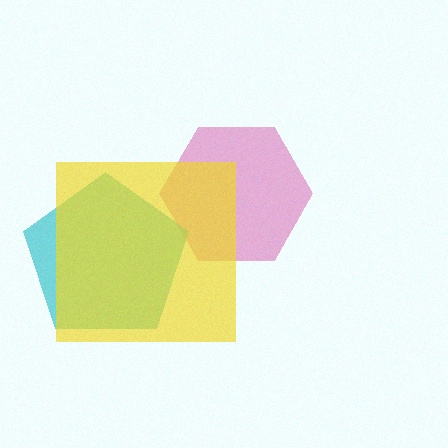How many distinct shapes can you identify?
There are 3 distinct shapes: a pink hexagon, a cyan pentagon, a yellow square.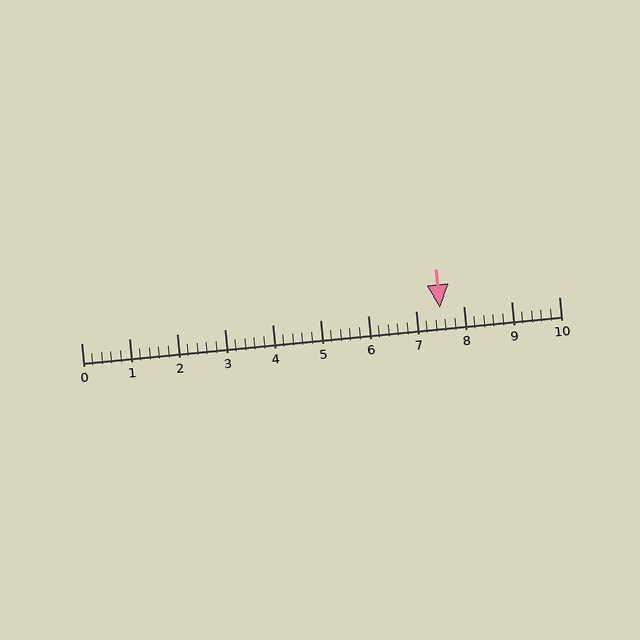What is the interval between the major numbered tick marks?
The major tick marks are spaced 1 units apart.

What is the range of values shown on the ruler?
The ruler shows values from 0 to 10.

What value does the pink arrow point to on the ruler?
The pink arrow points to approximately 7.5.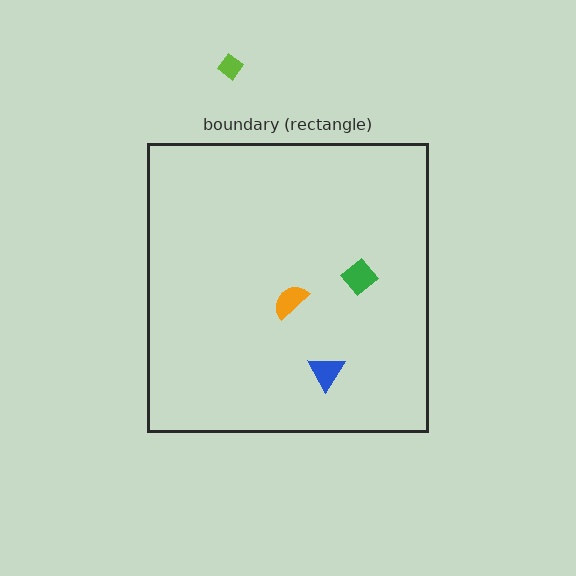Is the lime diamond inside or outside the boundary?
Outside.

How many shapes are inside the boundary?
3 inside, 1 outside.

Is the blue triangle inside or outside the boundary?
Inside.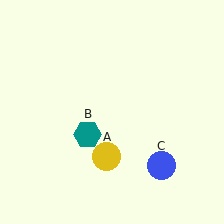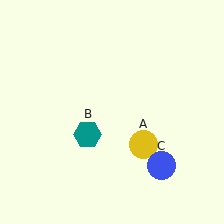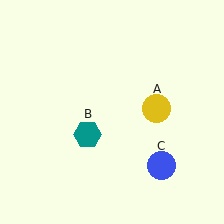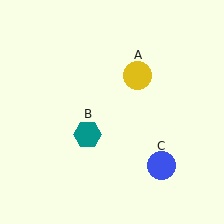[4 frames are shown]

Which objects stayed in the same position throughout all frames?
Teal hexagon (object B) and blue circle (object C) remained stationary.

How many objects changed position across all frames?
1 object changed position: yellow circle (object A).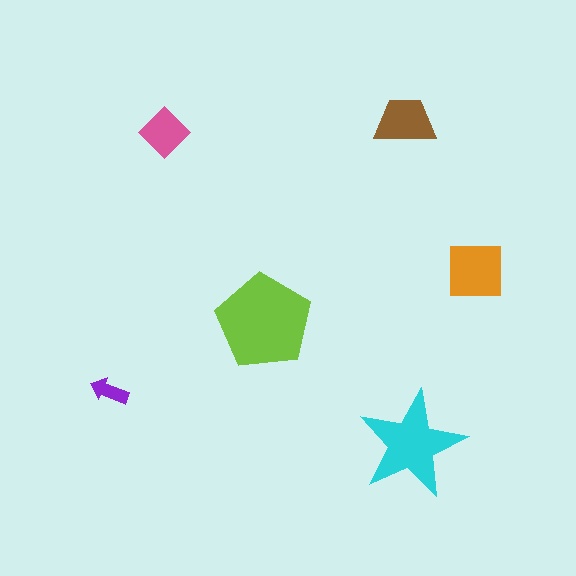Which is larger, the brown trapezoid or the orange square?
The orange square.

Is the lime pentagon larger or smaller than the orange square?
Larger.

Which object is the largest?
The lime pentagon.